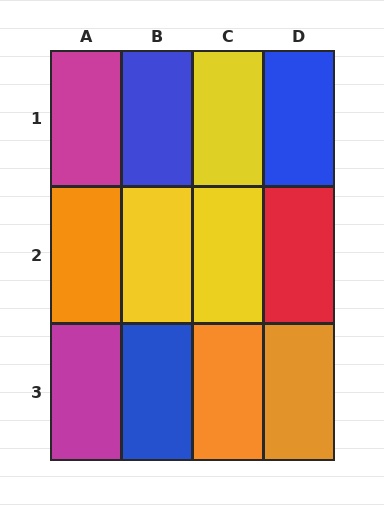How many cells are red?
1 cell is red.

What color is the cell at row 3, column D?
Orange.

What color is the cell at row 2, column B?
Yellow.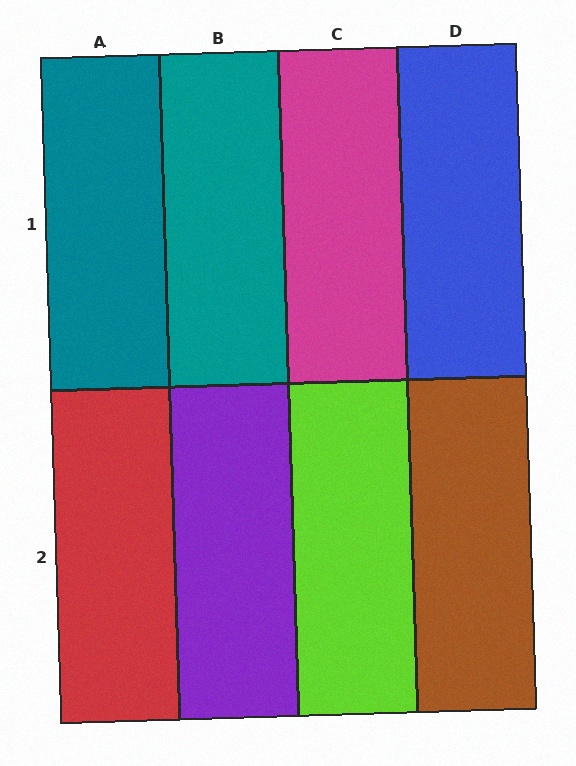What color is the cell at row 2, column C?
Lime.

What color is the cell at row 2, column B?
Purple.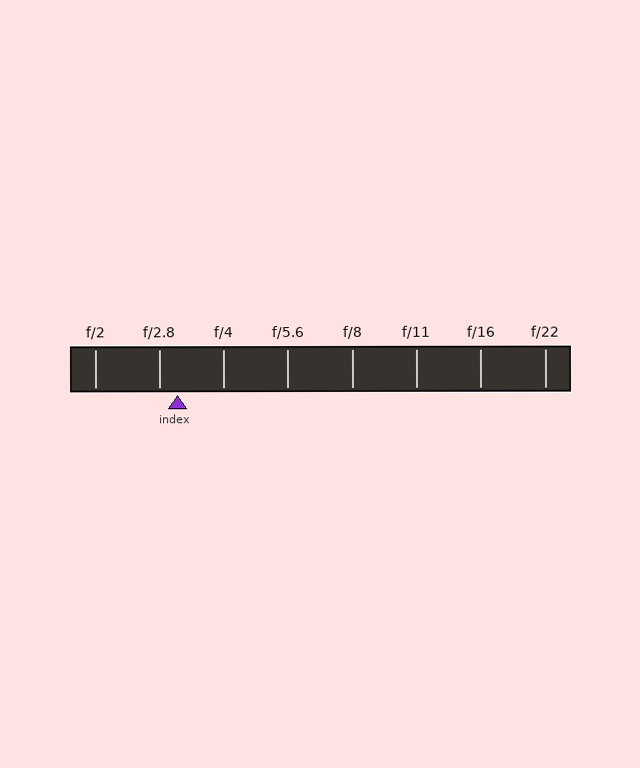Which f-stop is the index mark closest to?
The index mark is closest to f/2.8.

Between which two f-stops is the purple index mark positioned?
The index mark is between f/2.8 and f/4.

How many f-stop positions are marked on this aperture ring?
There are 8 f-stop positions marked.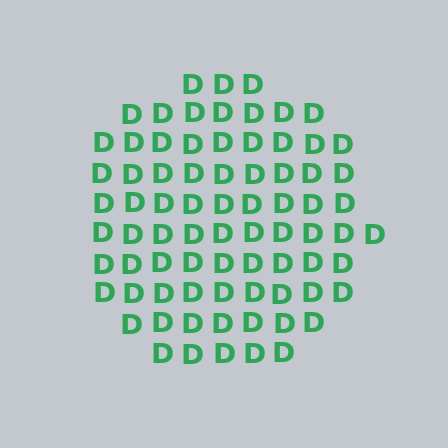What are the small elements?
The small elements are letter D's.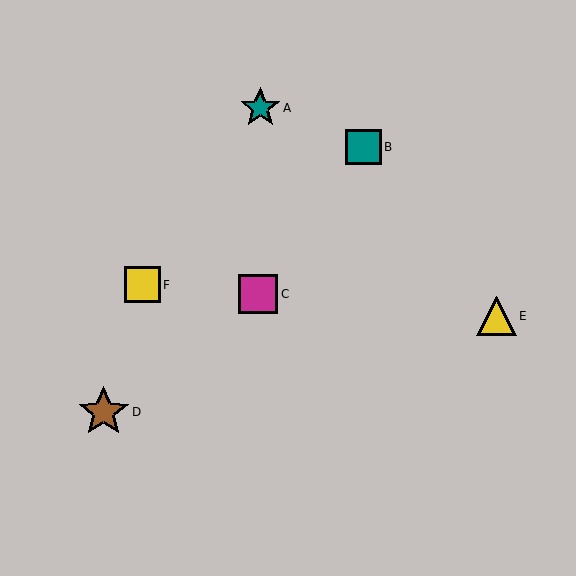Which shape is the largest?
The brown star (labeled D) is the largest.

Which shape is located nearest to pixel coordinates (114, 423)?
The brown star (labeled D) at (104, 412) is nearest to that location.